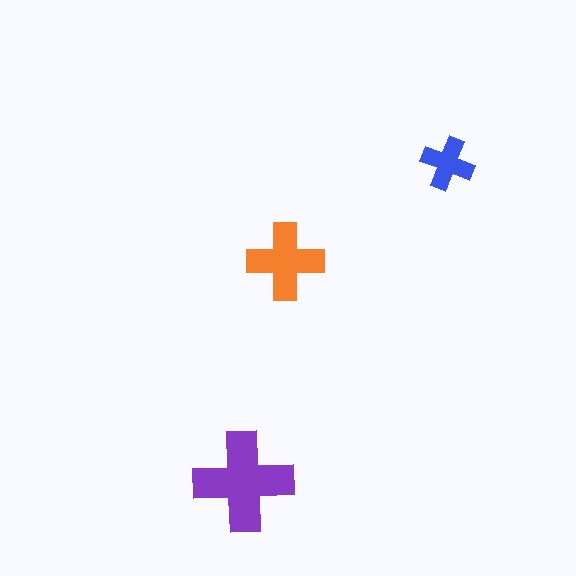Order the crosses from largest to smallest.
the purple one, the orange one, the blue one.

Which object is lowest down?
The purple cross is bottommost.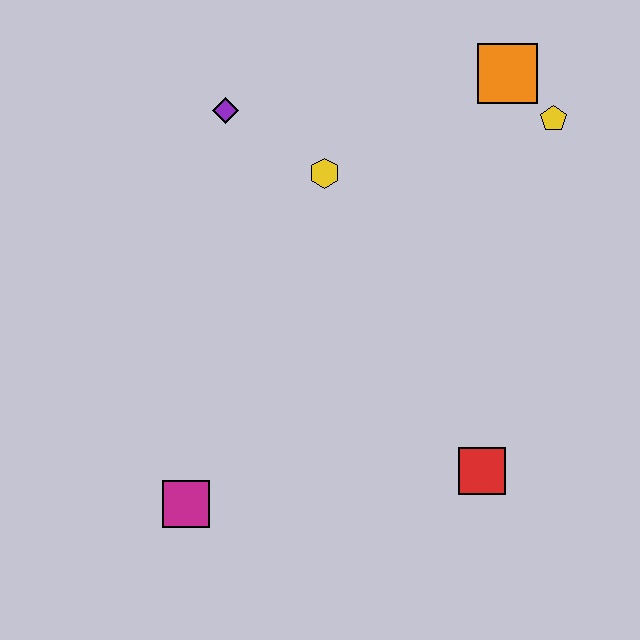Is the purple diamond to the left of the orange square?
Yes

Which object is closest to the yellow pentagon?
The orange square is closest to the yellow pentagon.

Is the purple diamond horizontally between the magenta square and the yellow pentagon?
Yes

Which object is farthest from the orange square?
The magenta square is farthest from the orange square.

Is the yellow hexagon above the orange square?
No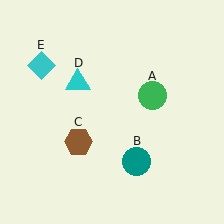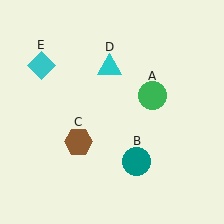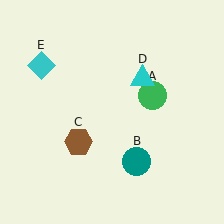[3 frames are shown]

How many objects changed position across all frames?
1 object changed position: cyan triangle (object D).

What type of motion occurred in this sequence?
The cyan triangle (object D) rotated clockwise around the center of the scene.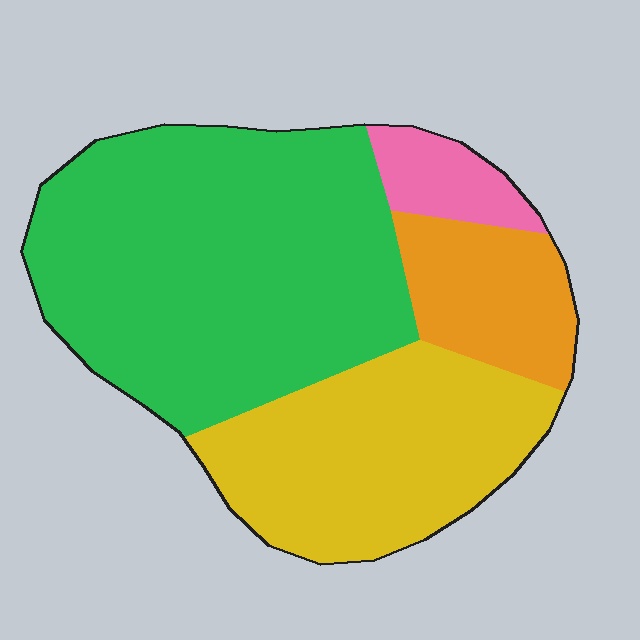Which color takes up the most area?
Green, at roughly 50%.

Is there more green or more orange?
Green.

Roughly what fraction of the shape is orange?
Orange takes up about one eighth (1/8) of the shape.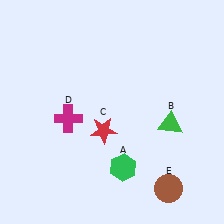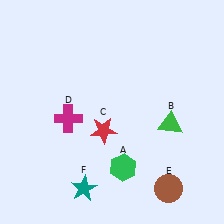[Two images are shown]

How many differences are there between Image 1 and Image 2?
There is 1 difference between the two images.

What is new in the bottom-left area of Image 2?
A teal star (F) was added in the bottom-left area of Image 2.